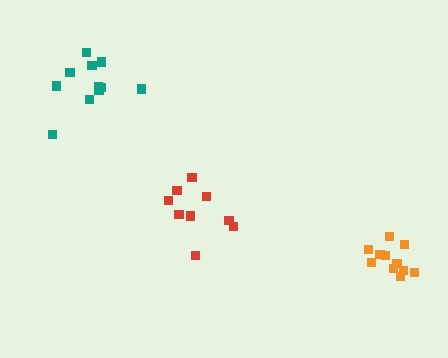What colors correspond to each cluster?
The clusters are colored: teal, orange, red.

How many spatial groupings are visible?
There are 3 spatial groupings.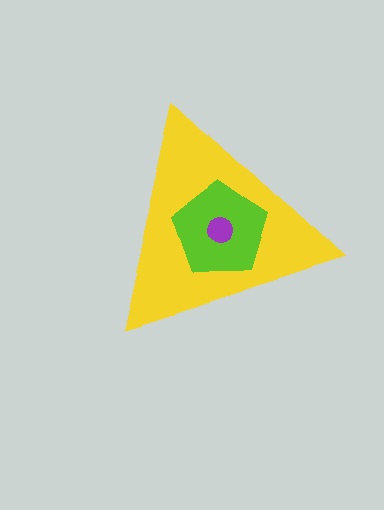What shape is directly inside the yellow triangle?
The lime pentagon.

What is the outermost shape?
The yellow triangle.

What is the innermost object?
The purple circle.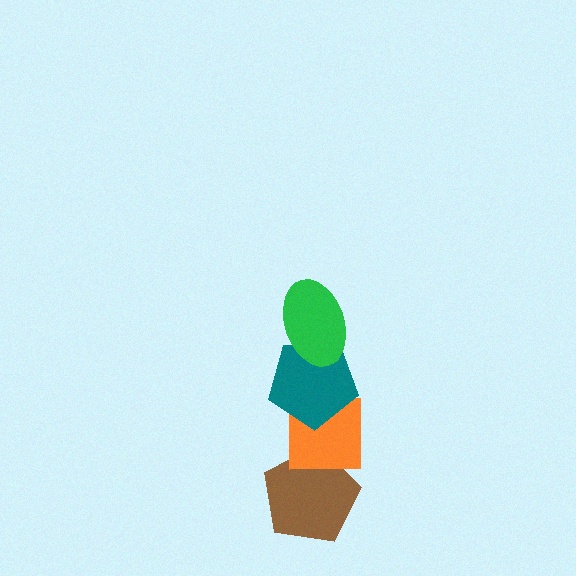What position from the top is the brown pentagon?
The brown pentagon is 4th from the top.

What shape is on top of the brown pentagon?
The orange square is on top of the brown pentagon.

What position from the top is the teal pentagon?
The teal pentagon is 2nd from the top.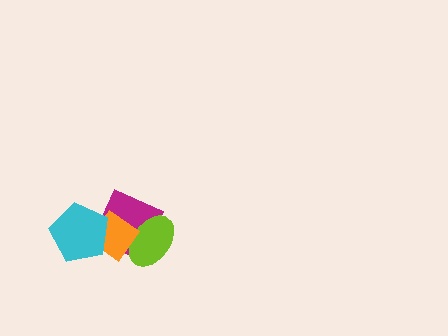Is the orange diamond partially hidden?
Yes, it is partially covered by another shape.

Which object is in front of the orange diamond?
The cyan pentagon is in front of the orange diamond.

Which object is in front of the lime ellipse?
The orange diamond is in front of the lime ellipse.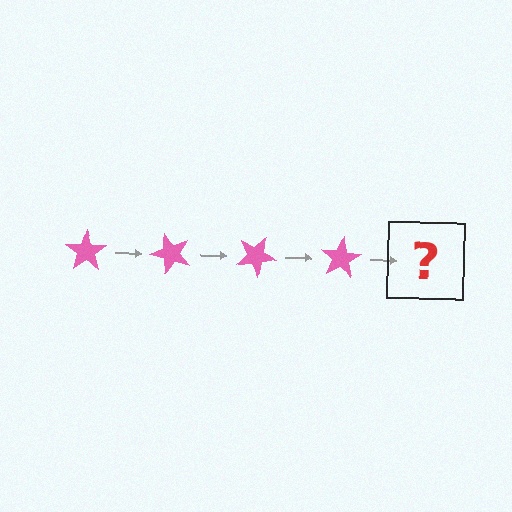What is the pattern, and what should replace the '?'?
The pattern is that the star rotates 50 degrees each step. The '?' should be a pink star rotated 200 degrees.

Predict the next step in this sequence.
The next step is a pink star rotated 200 degrees.